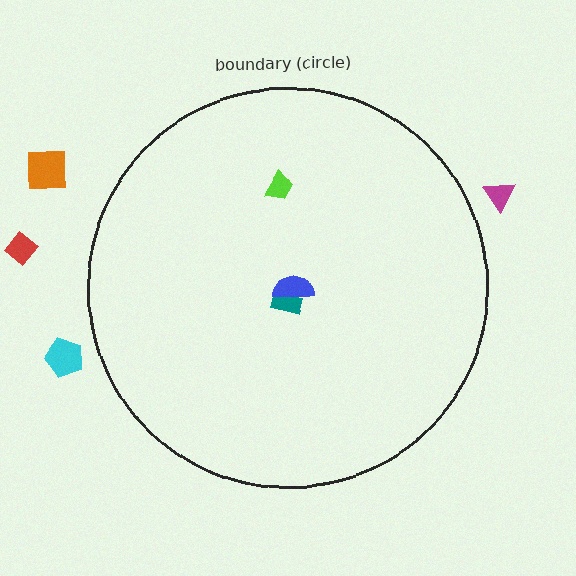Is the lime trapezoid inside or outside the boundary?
Inside.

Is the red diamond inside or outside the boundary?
Outside.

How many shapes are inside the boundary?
3 inside, 4 outside.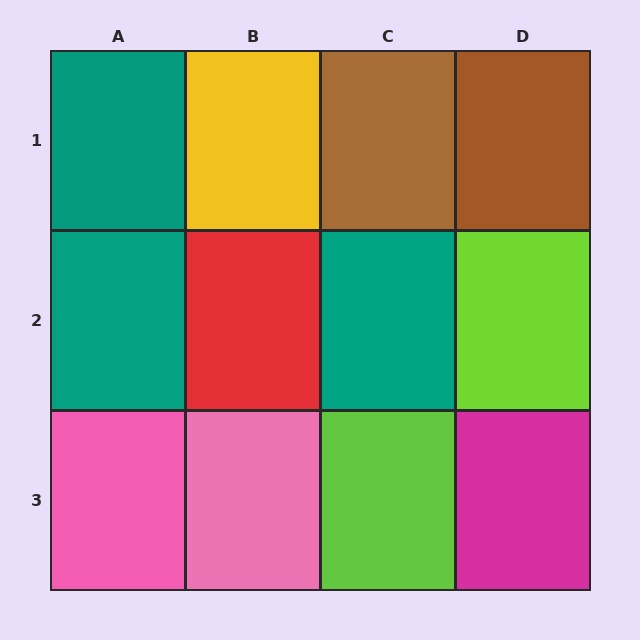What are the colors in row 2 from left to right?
Teal, red, teal, lime.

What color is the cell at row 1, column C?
Brown.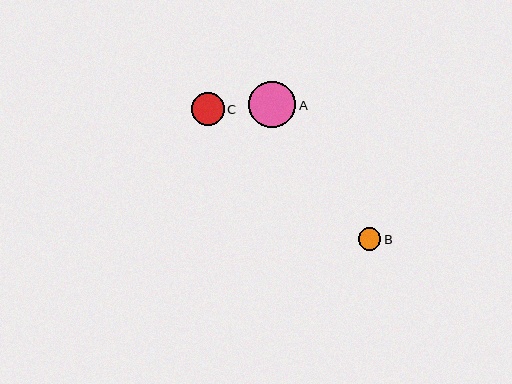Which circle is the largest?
Circle A is the largest with a size of approximately 47 pixels.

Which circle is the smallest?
Circle B is the smallest with a size of approximately 22 pixels.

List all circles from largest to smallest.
From largest to smallest: A, C, B.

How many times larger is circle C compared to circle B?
Circle C is approximately 1.5 times the size of circle B.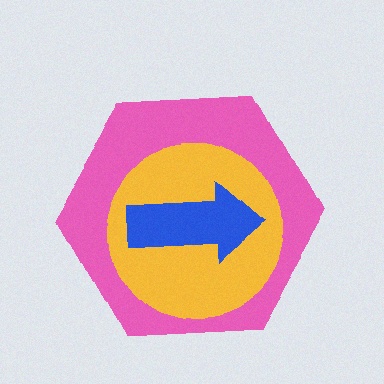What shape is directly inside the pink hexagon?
The yellow circle.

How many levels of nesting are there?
3.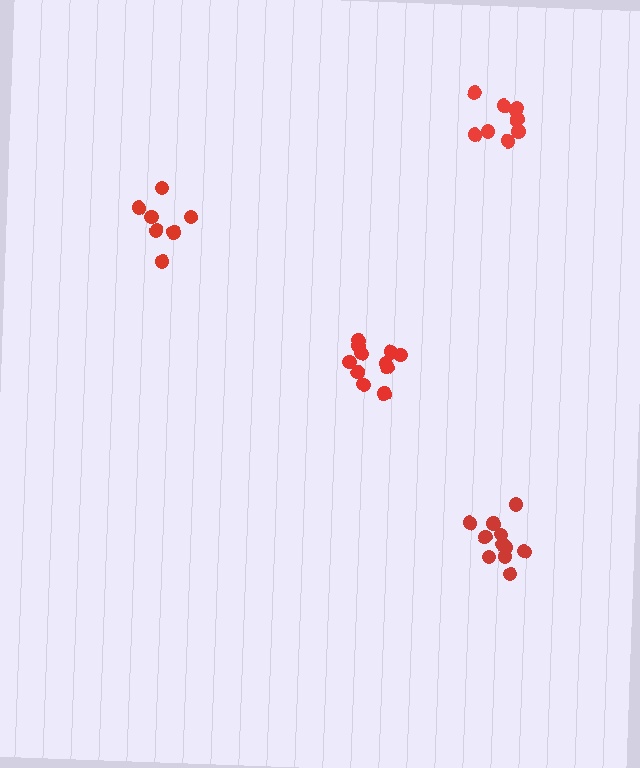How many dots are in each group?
Group 1: 7 dots, Group 2: 9 dots, Group 3: 11 dots, Group 4: 11 dots (38 total).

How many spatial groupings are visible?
There are 4 spatial groupings.